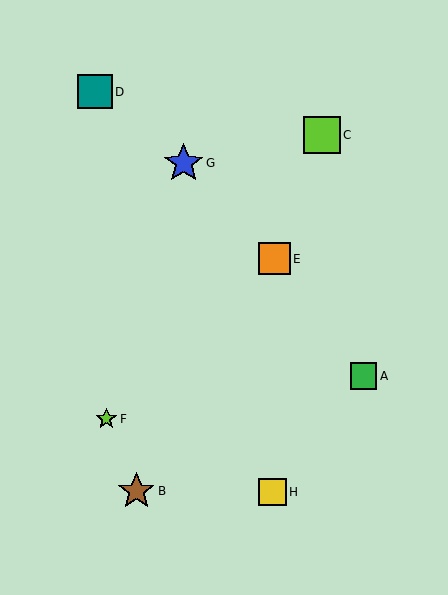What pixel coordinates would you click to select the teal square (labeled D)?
Click at (95, 92) to select the teal square D.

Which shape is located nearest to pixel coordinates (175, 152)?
The blue star (labeled G) at (184, 163) is nearest to that location.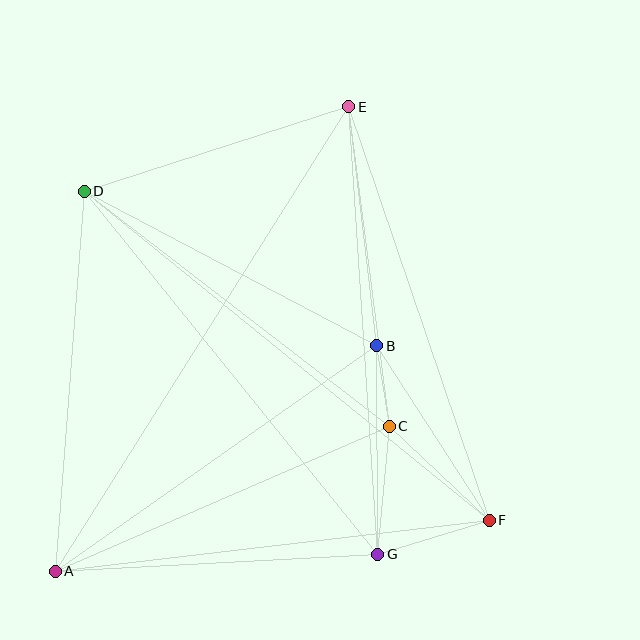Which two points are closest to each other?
Points B and C are closest to each other.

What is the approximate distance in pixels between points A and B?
The distance between A and B is approximately 393 pixels.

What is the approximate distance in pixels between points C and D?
The distance between C and D is approximately 386 pixels.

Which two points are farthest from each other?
Points A and E are farthest from each other.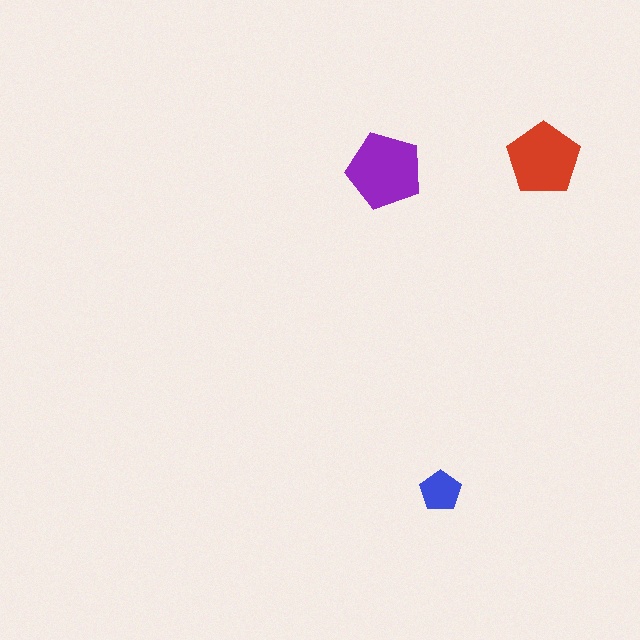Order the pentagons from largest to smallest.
the purple one, the red one, the blue one.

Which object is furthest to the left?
The purple pentagon is leftmost.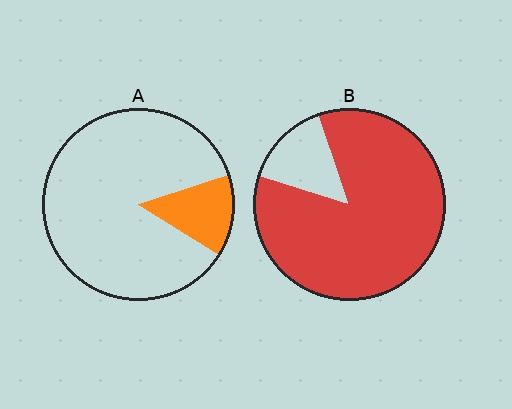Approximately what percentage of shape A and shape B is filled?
A is approximately 15% and B is approximately 85%.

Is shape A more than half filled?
No.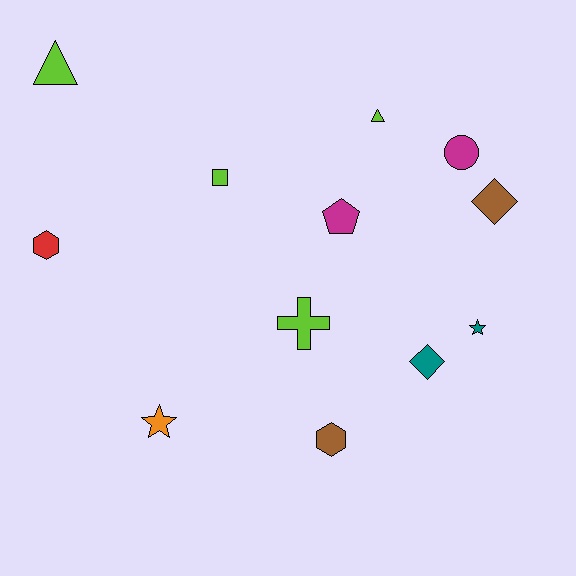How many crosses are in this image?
There is 1 cross.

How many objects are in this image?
There are 12 objects.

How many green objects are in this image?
There are no green objects.